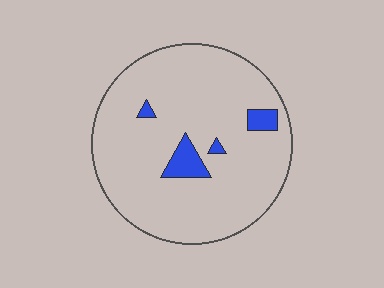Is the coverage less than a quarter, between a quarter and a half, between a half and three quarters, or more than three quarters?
Less than a quarter.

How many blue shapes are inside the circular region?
4.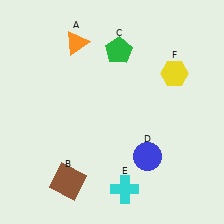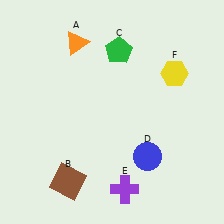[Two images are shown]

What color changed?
The cross (E) changed from cyan in Image 1 to purple in Image 2.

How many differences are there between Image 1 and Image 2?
There is 1 difference between the two images.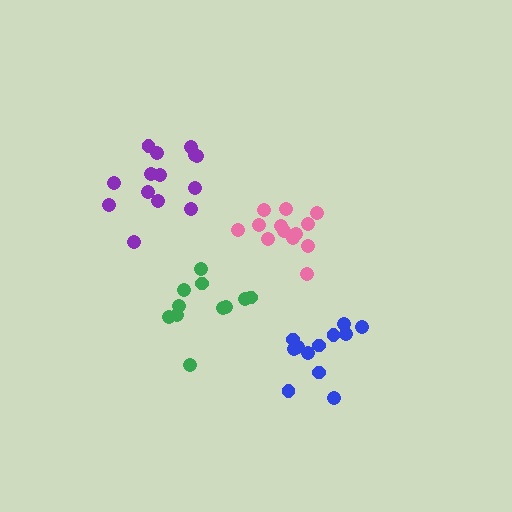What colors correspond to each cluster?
The clusters are colored: pink, blue, green, purple.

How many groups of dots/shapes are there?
There are 4 groups.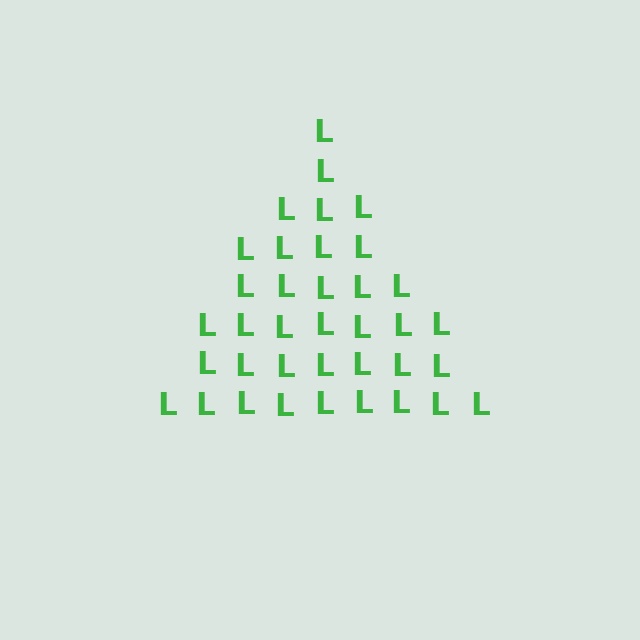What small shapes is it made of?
It is made of small letter L's.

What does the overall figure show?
The overall figure shows a triangle.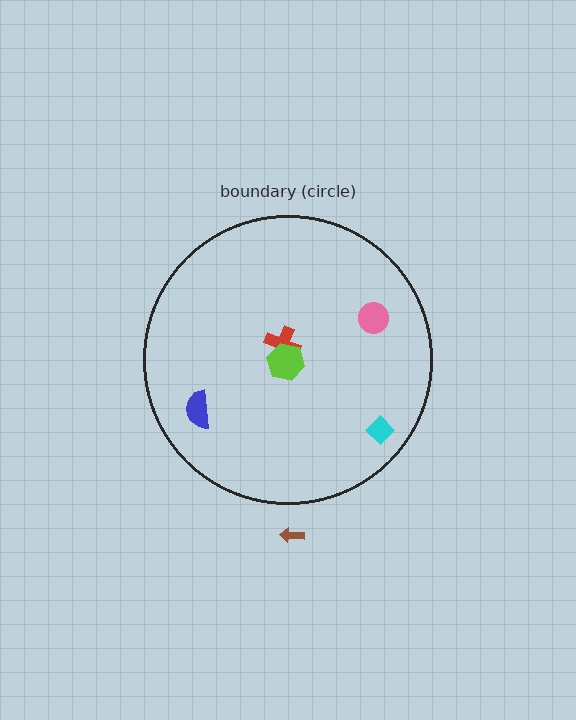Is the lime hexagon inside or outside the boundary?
Inside.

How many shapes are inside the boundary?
5 inside, 1 outside.